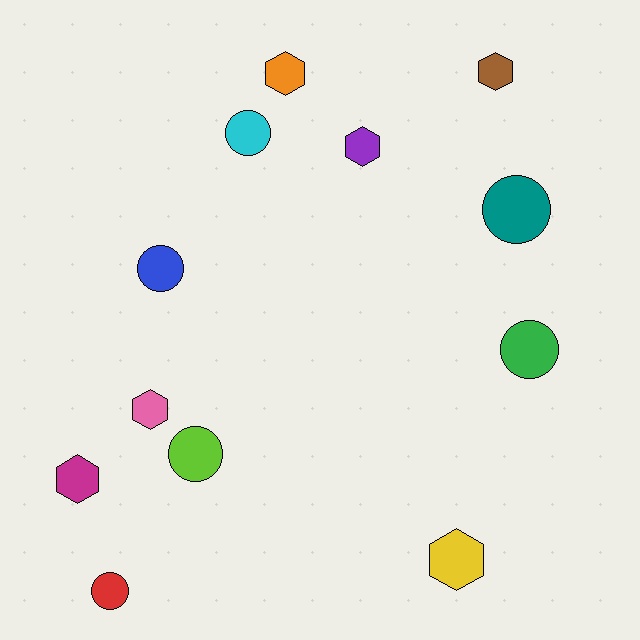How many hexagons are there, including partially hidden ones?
There are 6 hexagons.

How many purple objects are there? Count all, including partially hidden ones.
There is 1 purple object.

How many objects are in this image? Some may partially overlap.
There are 12 objects.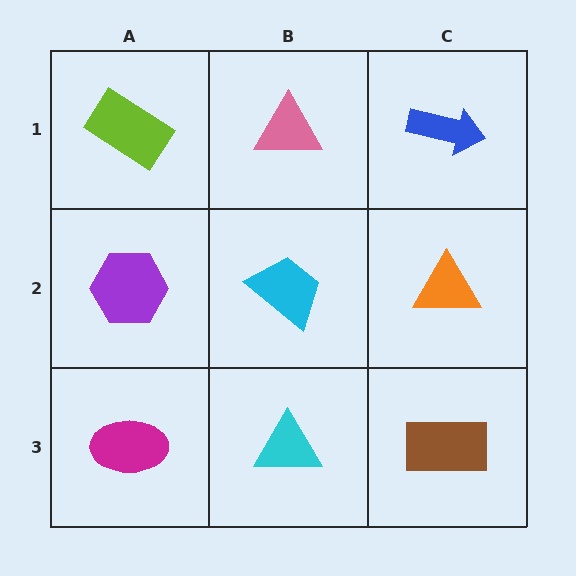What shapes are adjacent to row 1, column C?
An orange triangle (row 2, column C), a pink triangle (row 1, column B).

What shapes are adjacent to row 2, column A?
A lime rectangle (row 1, column A), a magenta ellipse (row 3, column A), a cyan trapezoid (row 2, column B).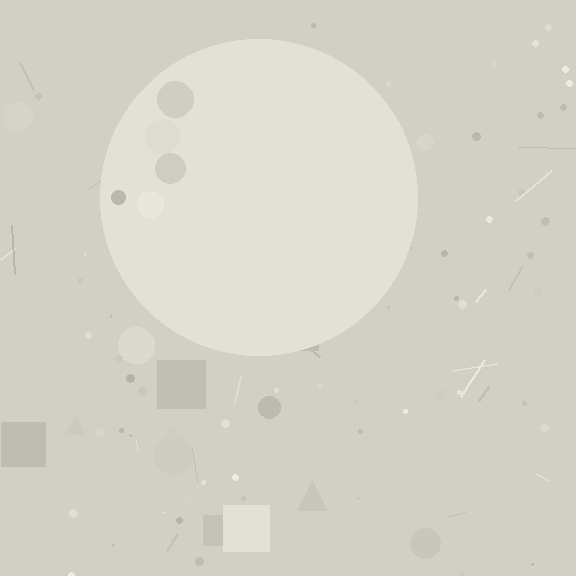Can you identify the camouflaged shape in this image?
The camouflaged shape is a circle.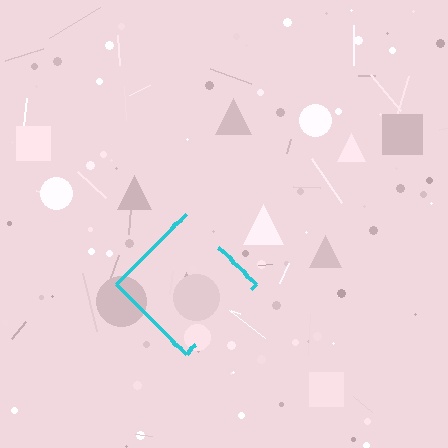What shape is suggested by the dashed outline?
The dashed outline suggests a diamond.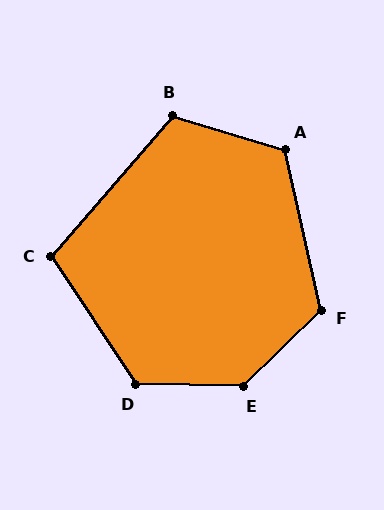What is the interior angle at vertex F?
Approximately 122 degrees (obtuse).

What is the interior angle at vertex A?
Approximately 119 degrees (obtuse).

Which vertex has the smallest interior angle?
C, at approximately 106 degrees.